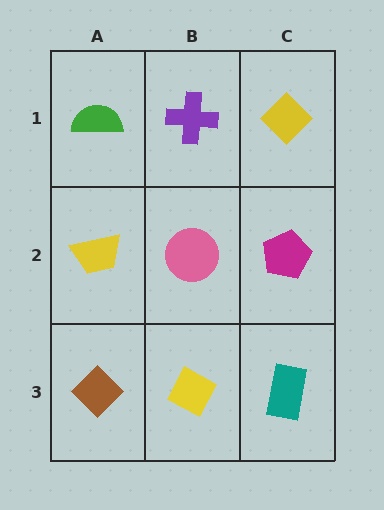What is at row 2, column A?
A yellow trapezoid.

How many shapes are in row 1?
3 shapes.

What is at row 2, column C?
A magenta pentagon.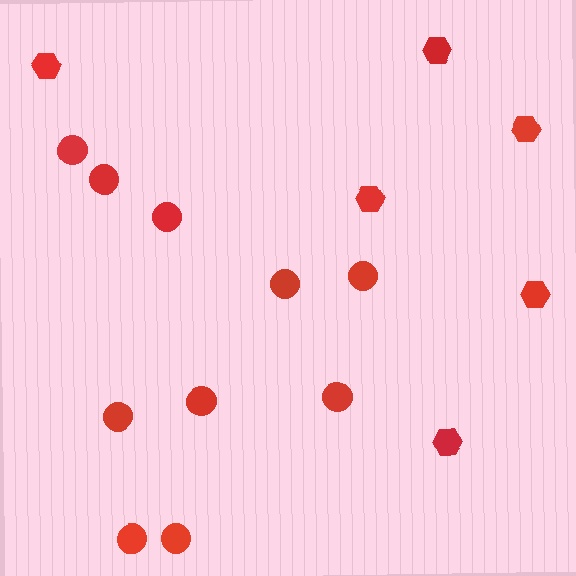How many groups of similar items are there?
There are 2 groups: one group of hexagons (6) and one group of circles (10).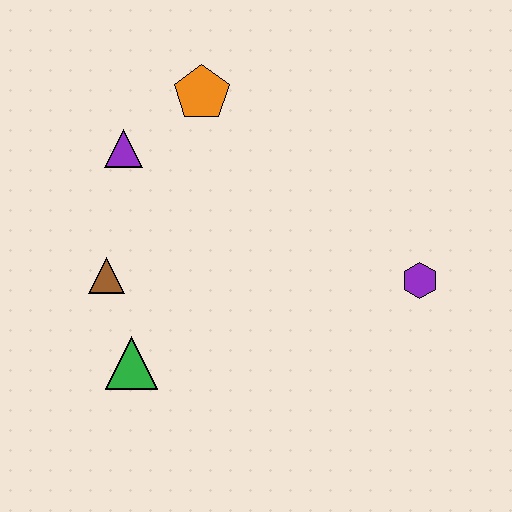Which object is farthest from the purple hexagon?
The purple triangle is farthest from the purple hexagon.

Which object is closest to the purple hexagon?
The orange pentagon is closest to the purple hexagon.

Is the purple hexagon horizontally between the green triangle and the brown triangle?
No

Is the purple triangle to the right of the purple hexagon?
No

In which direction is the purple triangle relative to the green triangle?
The purple triangle is above the green triangle.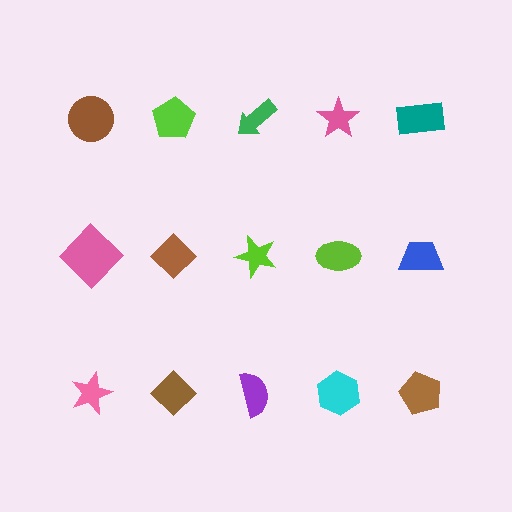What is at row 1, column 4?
A pink star.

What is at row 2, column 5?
A blue trapezoid.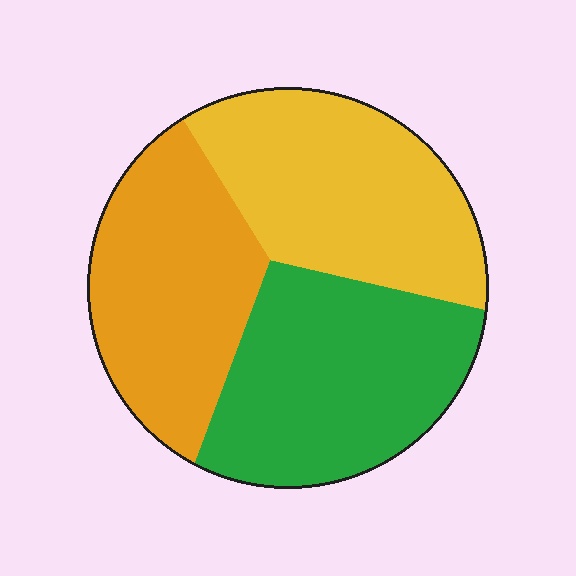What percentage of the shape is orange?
Orange takes up about one third (1/3) of the shape.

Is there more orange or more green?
Green.